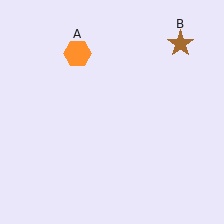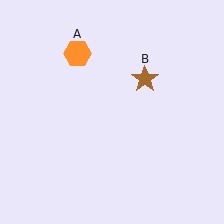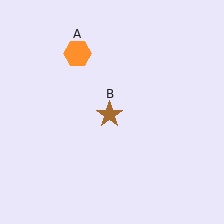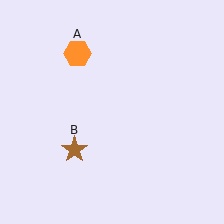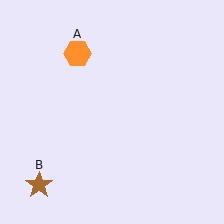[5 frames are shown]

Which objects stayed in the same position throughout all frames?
Orange hexagon (object A) remained stationary.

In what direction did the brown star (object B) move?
The brown star (object B) moved down and to the left.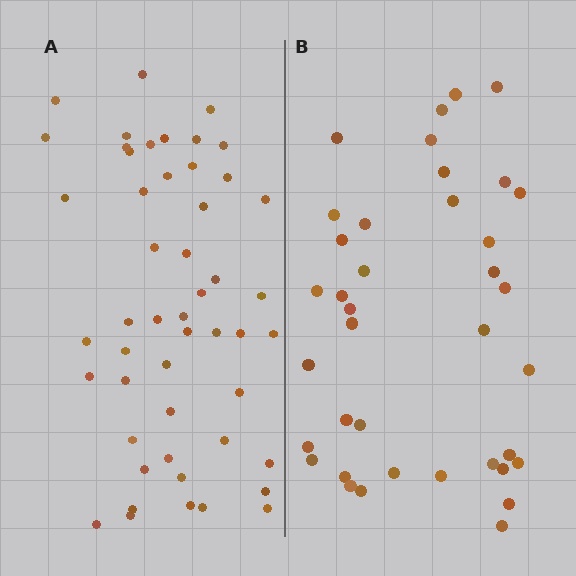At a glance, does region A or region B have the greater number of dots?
Region A (the left region) has more dots.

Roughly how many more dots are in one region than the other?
Region A has roughly 12 or so more dots than region B.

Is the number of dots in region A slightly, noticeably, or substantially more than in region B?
Region A has noticeably more, but not dramatically so. The ratio is roughly 1.3 to 1.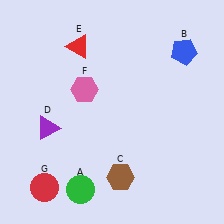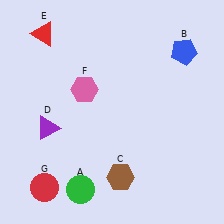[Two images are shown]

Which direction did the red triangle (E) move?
The red triangle (E) moved left.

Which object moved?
The red triangle (E) moved left.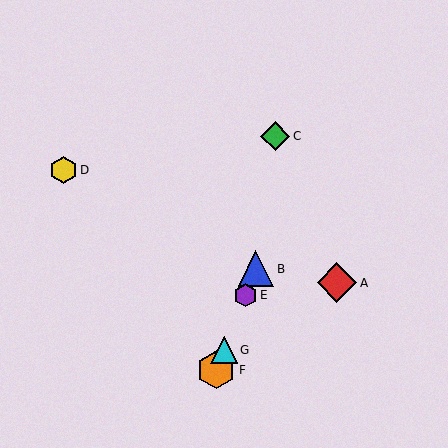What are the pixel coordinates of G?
Object G is at (224, 350).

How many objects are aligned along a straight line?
4 objects (B, E, F, G) are aligned along a straight line.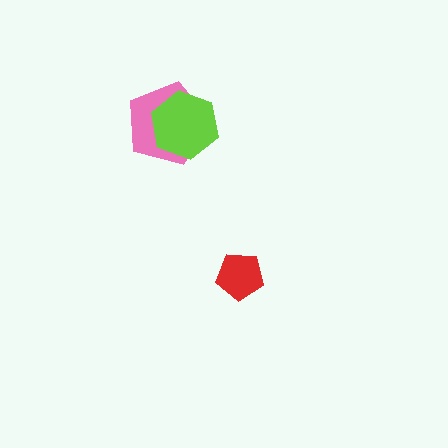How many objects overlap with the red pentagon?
0 objects overlap with the red pentagon.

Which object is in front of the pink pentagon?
The lime hexagon is in front of the pink pentagon.